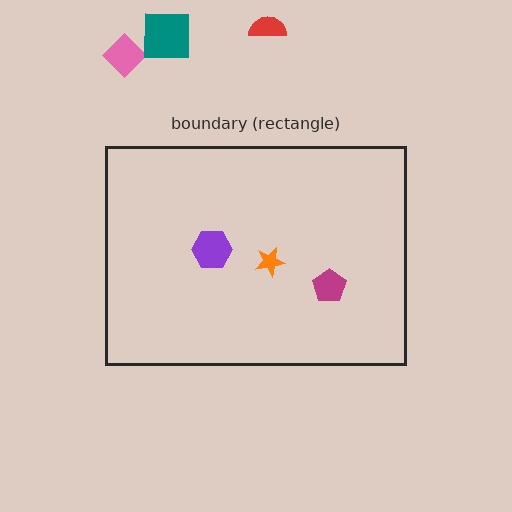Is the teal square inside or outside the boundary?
Outside.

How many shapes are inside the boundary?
3 inside, 3 outside.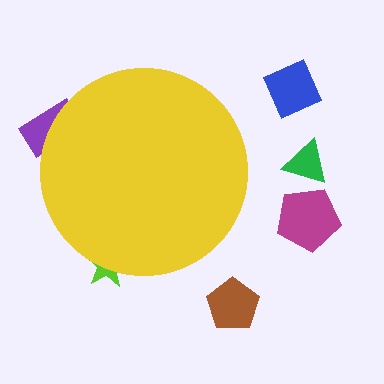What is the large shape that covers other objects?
A yellow circle.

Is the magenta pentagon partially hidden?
No, the magenta pentagon is fully visible.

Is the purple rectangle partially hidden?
Yes, the purple rectangle is partially hidden behind the yellow circle.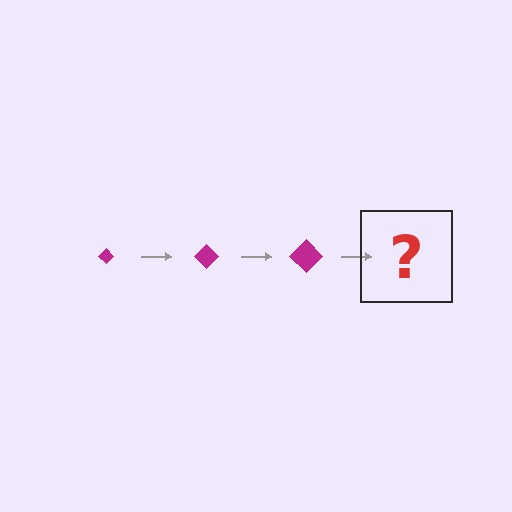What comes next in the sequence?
The next element should be a magenta diamond, larger than the previous one.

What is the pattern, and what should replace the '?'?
The pattern is that the diamond gets progressively larger each step. The '?' should be a magenta diamond, larger than the previous one.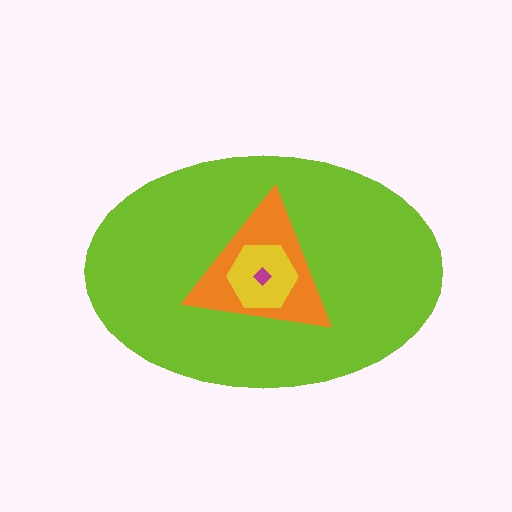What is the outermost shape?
The lime ellipse.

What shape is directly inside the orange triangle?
The yellow hexagon.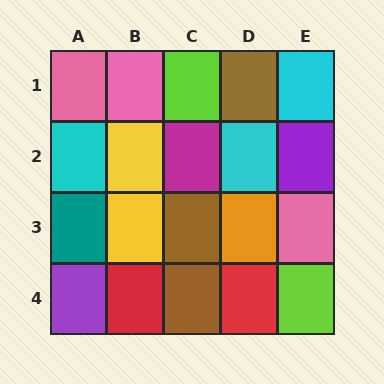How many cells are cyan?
3 cells are cyan.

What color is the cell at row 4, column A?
Purple.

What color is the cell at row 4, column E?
Lime.